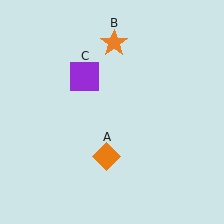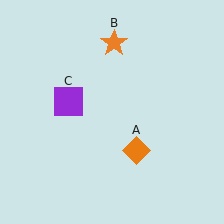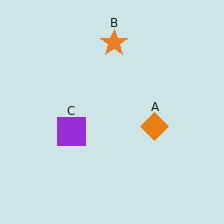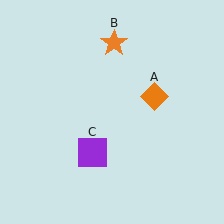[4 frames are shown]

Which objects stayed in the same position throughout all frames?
Orange star (object B) remained stationary.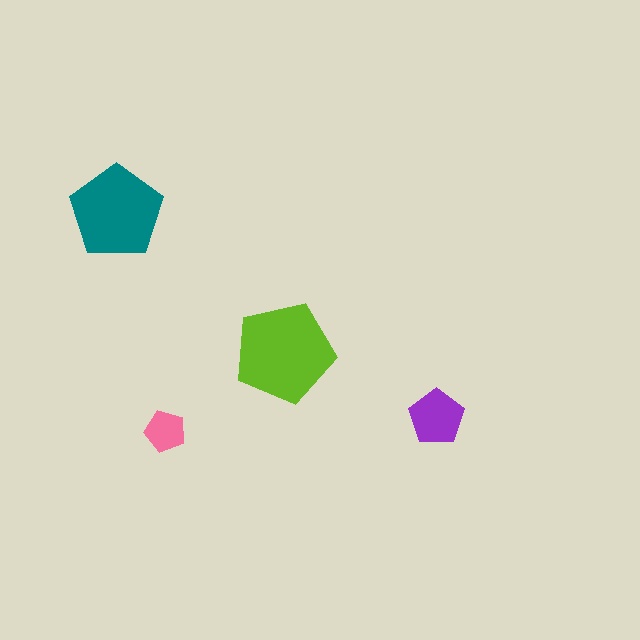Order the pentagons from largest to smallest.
the lime one, the teal one, the purple one, the pink one.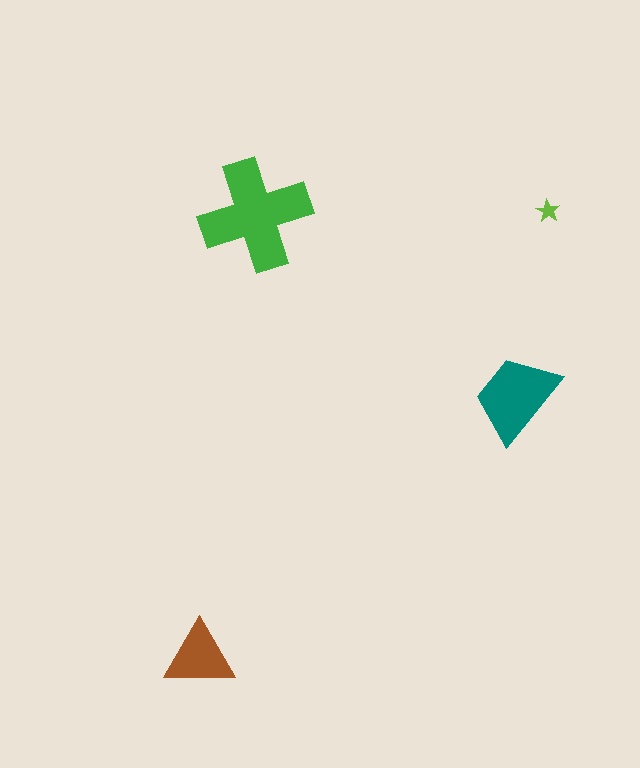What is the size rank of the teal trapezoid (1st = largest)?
2nd.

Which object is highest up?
The lime star is topmost.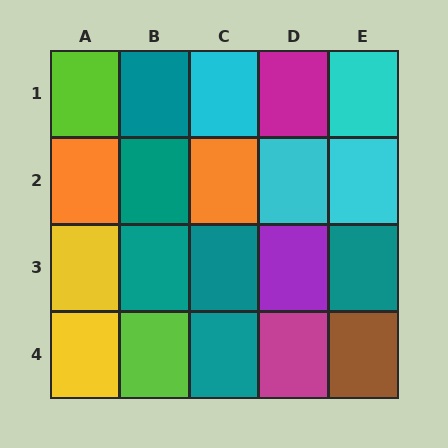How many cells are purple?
1 cell is purple.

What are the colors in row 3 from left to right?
Yellow, teal, teal, purple, teal.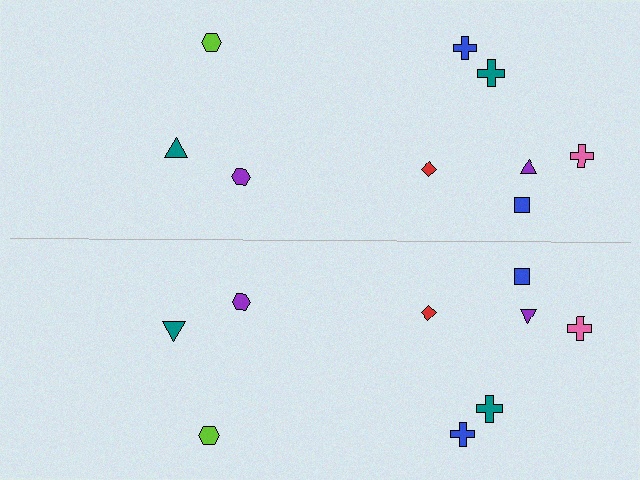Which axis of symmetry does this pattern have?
The pattern has a horizontal axis of symmetry running through the center of the image.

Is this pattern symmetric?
Yes, this pattern has bilateral (reflection) symmetry.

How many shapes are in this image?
There are 18 shapes in this image.